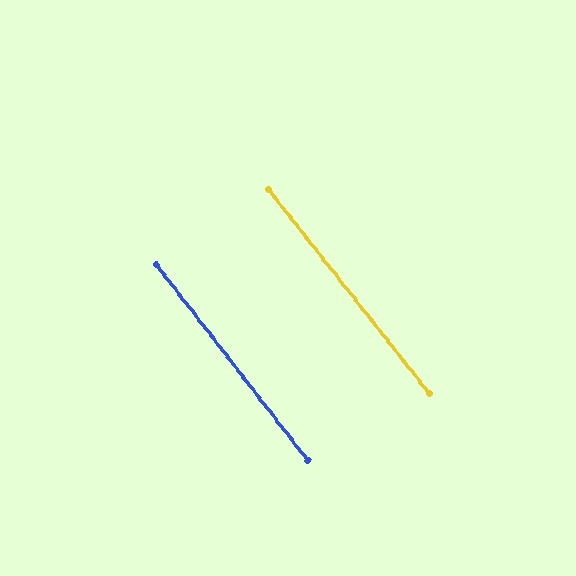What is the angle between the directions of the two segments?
Approximately 0 degrees.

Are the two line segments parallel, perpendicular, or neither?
Parallel — their directions differ by only 0.3°.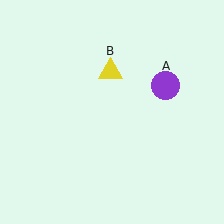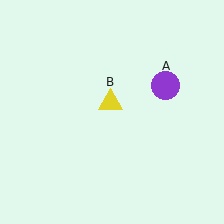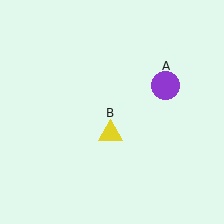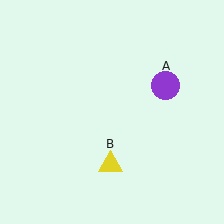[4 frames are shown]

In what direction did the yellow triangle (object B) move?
The yellow triangle (object B) moved down.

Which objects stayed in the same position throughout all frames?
Purple circle (object A) remained stationary.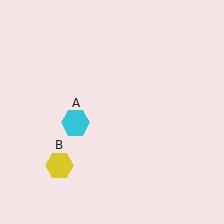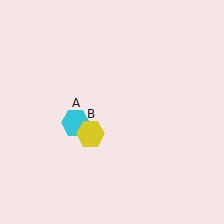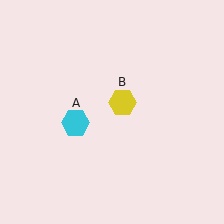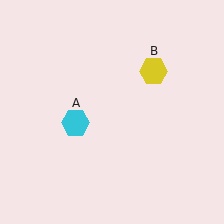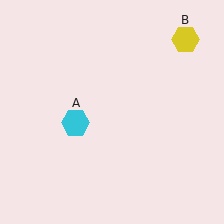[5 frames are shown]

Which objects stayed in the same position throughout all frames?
Cyan hexagon (object A) remained stationary.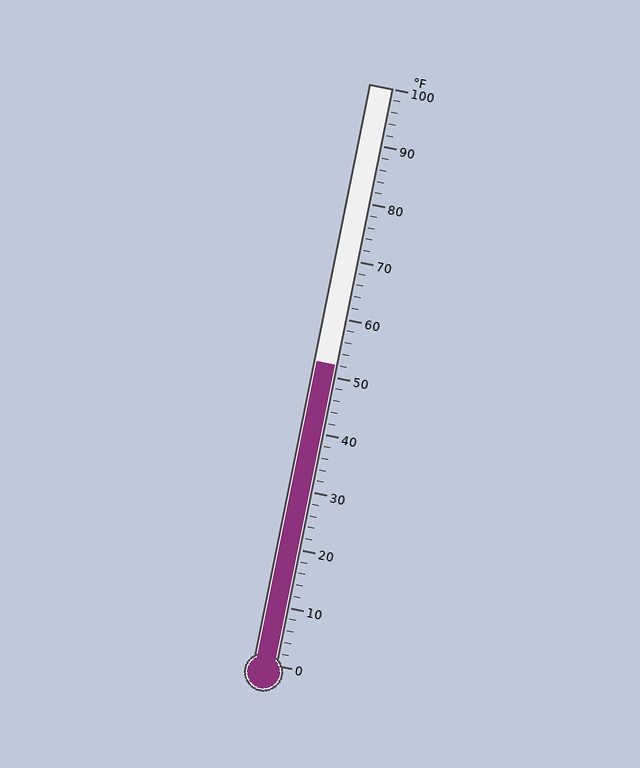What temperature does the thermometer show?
The thermometer shows approximately 52°F.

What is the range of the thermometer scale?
The thermometer scale ranges from 0°F to 100°F.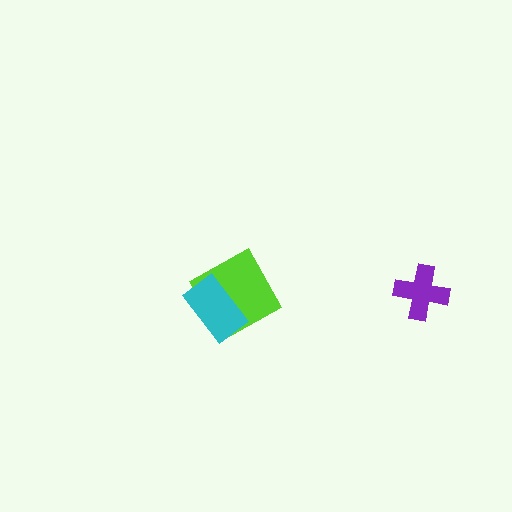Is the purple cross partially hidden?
No, no other shape covers it.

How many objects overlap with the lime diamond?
1 object overlaps with the lime diamond.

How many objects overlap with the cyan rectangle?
1 object overlaps with the cyan rectangle.